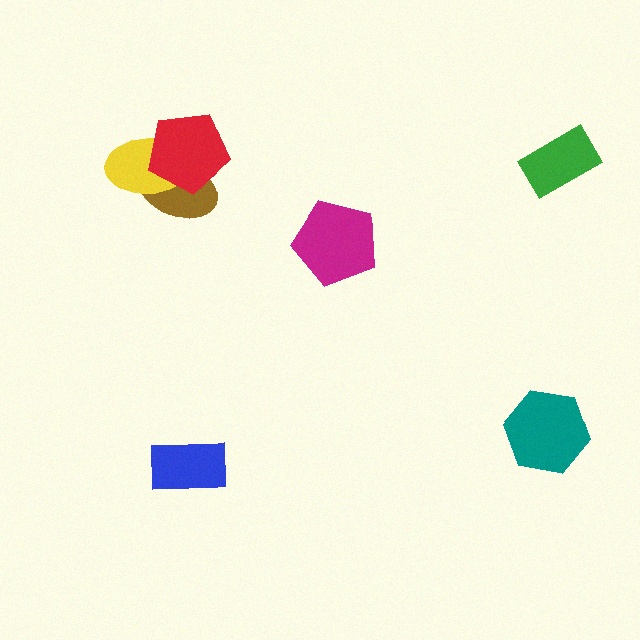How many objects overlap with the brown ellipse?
2 objects overlap with the brown ellipse.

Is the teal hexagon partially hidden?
No, no other shape covers it.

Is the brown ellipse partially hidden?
Yes, it is partially covered by another shape.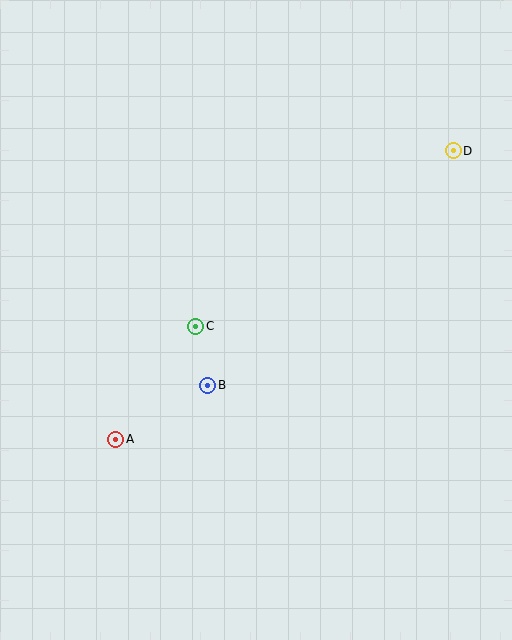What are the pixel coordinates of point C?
Point C is at (196, 326).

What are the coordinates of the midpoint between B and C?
The midpoint between B and C is at (202, 356).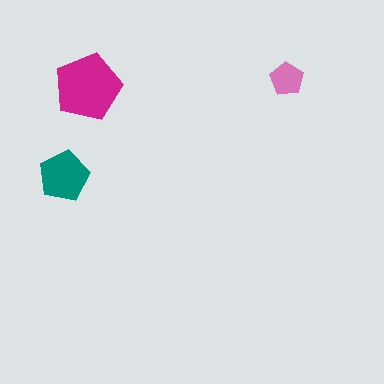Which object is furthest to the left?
The teal pentagon is leftmost.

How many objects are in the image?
There are 3 objects in the image.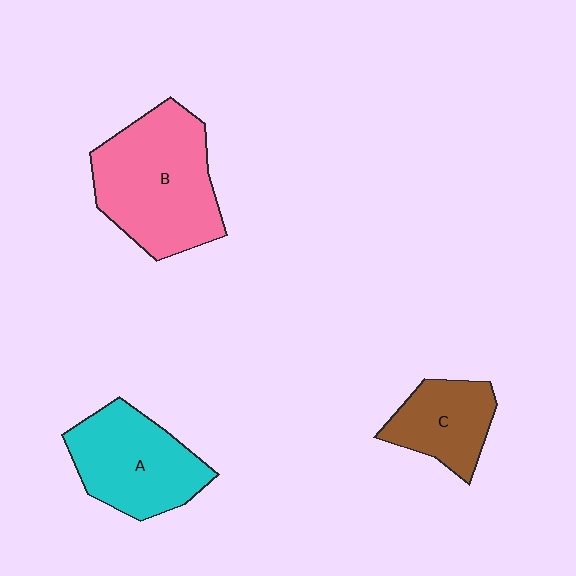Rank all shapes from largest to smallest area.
From largest to smallest: B (pink), A (cyan), C (brown).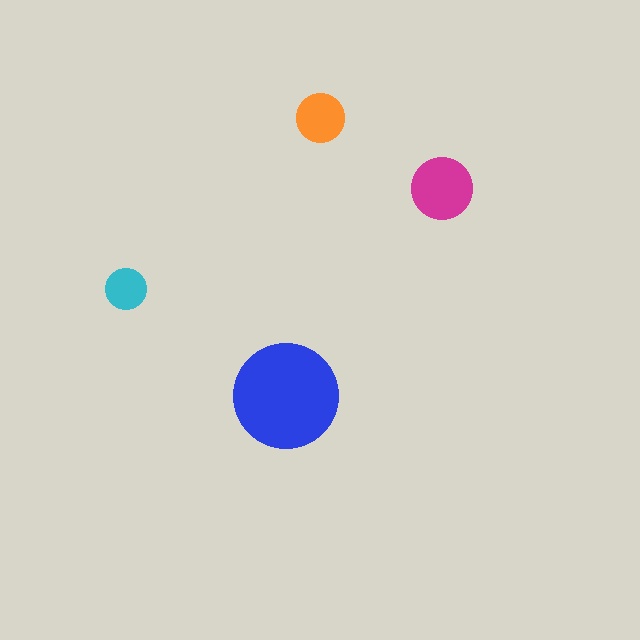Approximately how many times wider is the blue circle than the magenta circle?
About 1.5 times wider.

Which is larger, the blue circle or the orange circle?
The blue one.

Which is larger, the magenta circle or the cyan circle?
The magenta one.